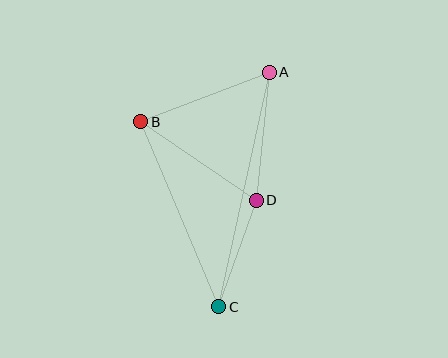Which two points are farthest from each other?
Points A and C are farthest from each other.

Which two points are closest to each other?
Points C and D are closest to each other.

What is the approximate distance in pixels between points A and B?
The distance between A and B is approximately 137 pixels.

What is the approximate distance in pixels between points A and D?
The distance between A and D is approximately 129 pixels.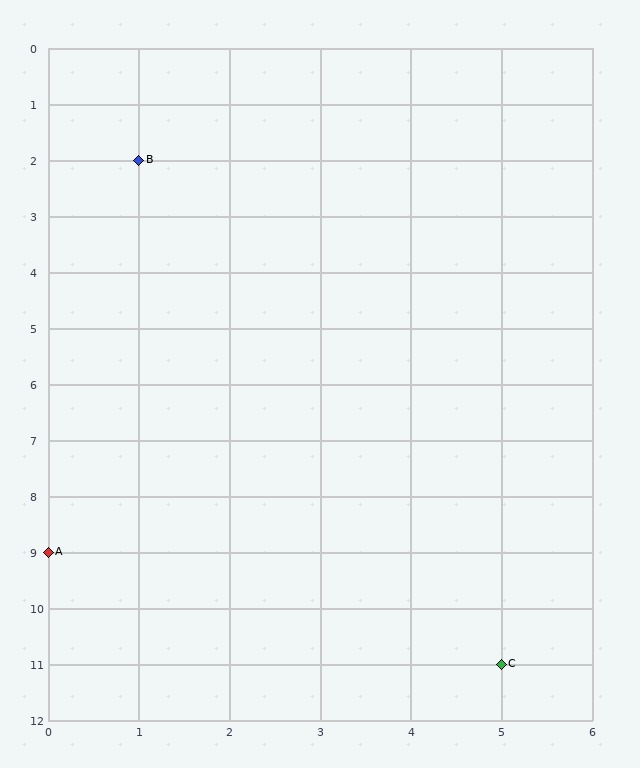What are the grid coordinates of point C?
Point C is at grid coordinates (5, 11).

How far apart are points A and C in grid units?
Points A and C are 5 columns and 2 rows apart (about 5.4 grid units diagonally).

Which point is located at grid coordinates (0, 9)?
Point A is at (0, 9).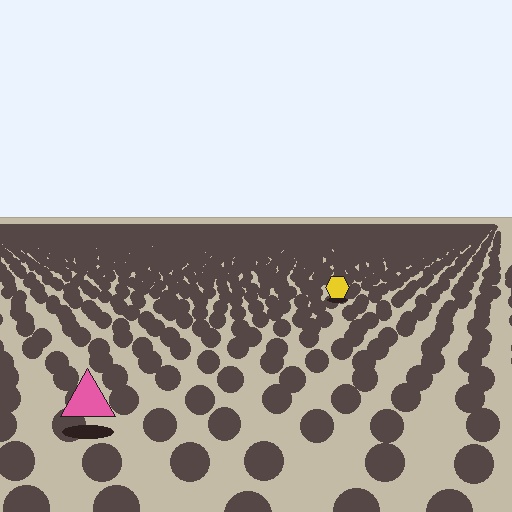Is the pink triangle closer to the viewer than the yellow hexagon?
Yes. The pink triangle is closer — you can tell from the texture gradient: the ground texture is coarser near it.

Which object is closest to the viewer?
The pink triangle is closest. The texture marks near it are larger and more spread out.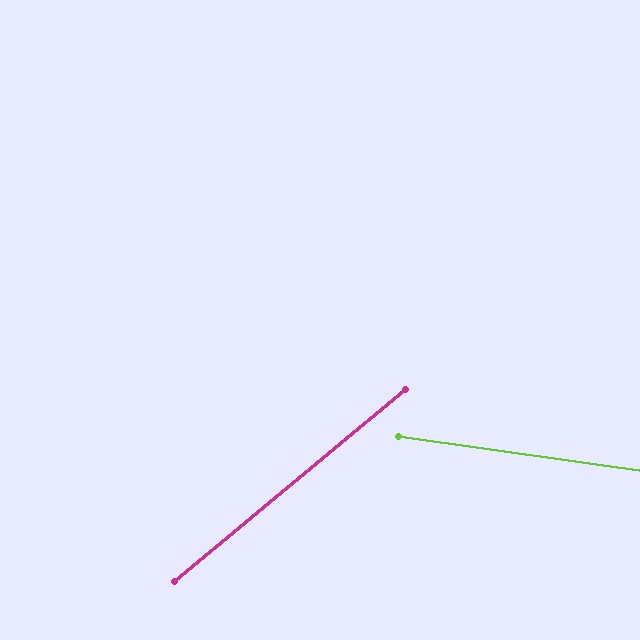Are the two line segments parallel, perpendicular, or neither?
Neither parallel nor perpendicular — they differ by about 48°.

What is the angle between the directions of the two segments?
Approximately 48 degrees.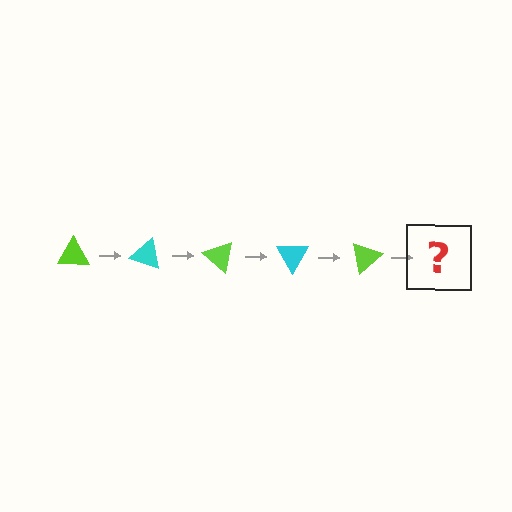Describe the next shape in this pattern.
It should be a cyan triangle, rotated 100 degrees from the start.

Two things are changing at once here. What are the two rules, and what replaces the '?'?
The two rules are that it rotates 20 degrees each step and the color cycles through lime and cyan. The '?' should be a cyan triangle, rotated 100 degrees from the start.